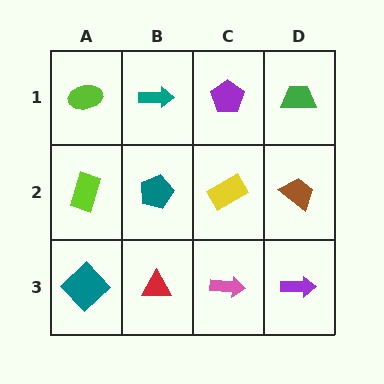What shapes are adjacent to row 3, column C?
A yellow rectangle (row 2, column C), a red triangle (row 3, column B), a purple arrow (row 3, column D).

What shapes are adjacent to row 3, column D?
A brown trapezoid (row 2, column D), a pink arrow (row 3, column C).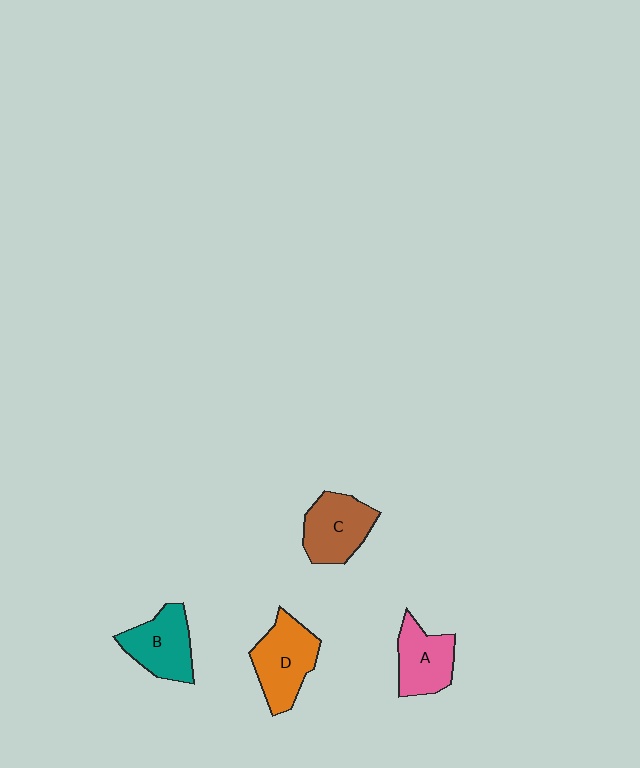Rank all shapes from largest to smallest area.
From largest to smallest: D (orange), C (brown), B (teal), A (pink).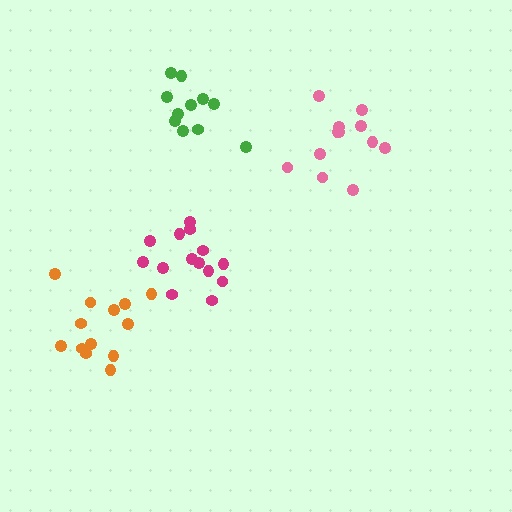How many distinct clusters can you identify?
There are 4 distinct clusters.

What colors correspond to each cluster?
The clusters are colored: green, pink, magenta, orange.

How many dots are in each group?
Group 1: 11 dots, Group 2: 12 dots, Group 3: 14 dots, Group 4: 13 dots (50 total).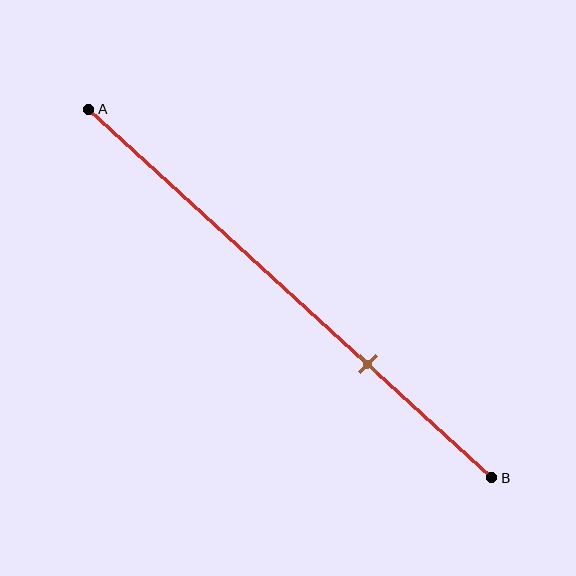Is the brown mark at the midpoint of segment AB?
No, the mark is at about 70% from A, not at the 50% midpoint.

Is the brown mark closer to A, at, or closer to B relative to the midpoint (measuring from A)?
The brown mark is closer to point B than the midpoint of segment AB.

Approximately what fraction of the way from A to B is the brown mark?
The brown mark is approximately 70% of the way from A to B.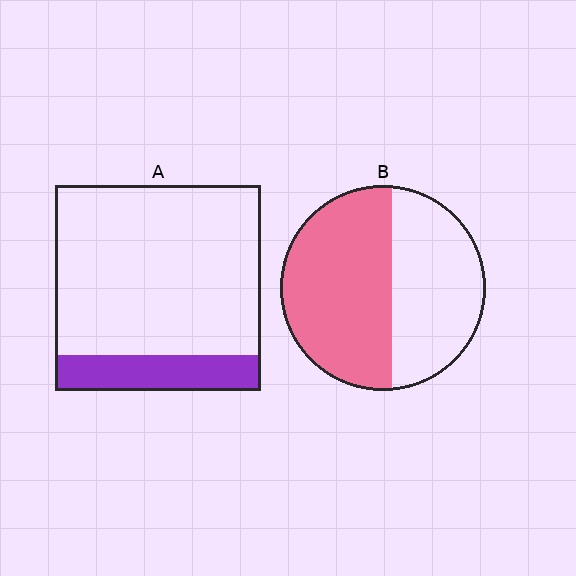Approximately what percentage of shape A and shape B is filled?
A is approximately 15% and B is approximately 55%.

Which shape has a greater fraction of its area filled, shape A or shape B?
Shape B.